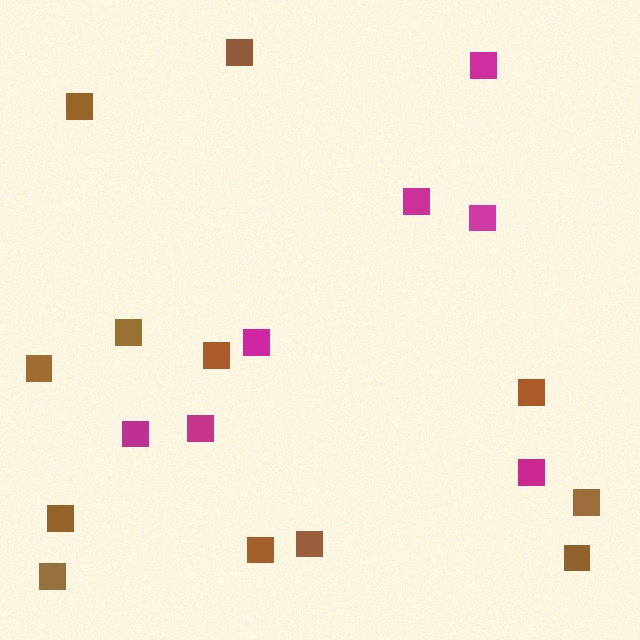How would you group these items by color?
There are 2 groups: one group of brown squares (12) and one group of magenta squares (7).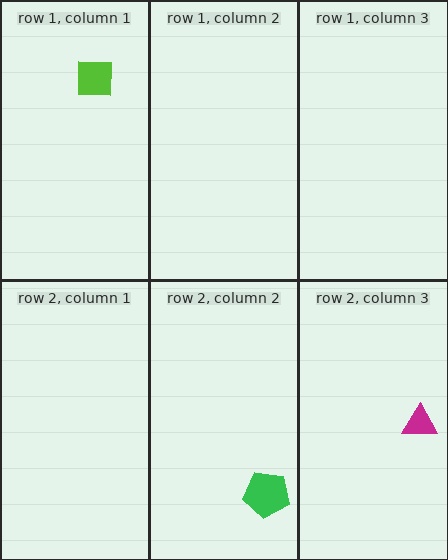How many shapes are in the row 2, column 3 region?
1.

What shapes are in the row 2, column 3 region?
The magenta triangle.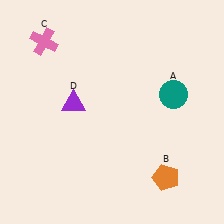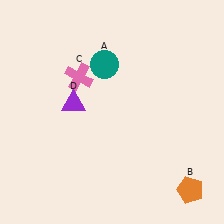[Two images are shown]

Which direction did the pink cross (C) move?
The pink cross (C) moved down.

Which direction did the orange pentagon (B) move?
The orange pentagon (B) moved right.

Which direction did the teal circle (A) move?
The teal circle (A) moved left.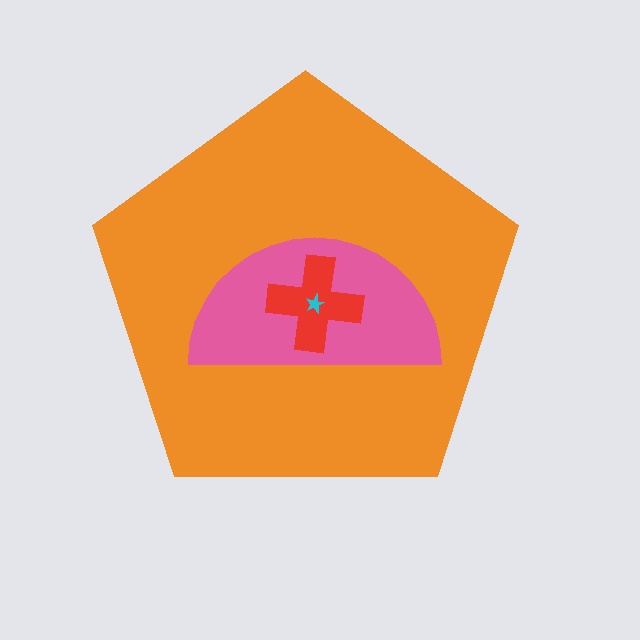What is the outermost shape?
The orange pentagon.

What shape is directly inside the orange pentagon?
The pink semicircle.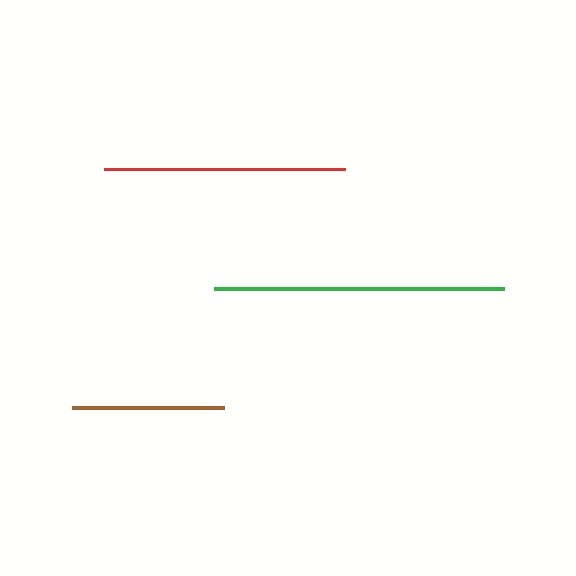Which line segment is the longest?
The green line is the longest at approximately 290 pixels.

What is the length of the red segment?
The red segment is approximately 241 pixels long.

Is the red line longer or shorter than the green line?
The green line is longer than the red line.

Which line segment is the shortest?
The brown line is the shortest at approximately 153 pixels.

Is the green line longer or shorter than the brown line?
The green line is longer than the brown line.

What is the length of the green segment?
The green segment is approximately 290 pixels long.